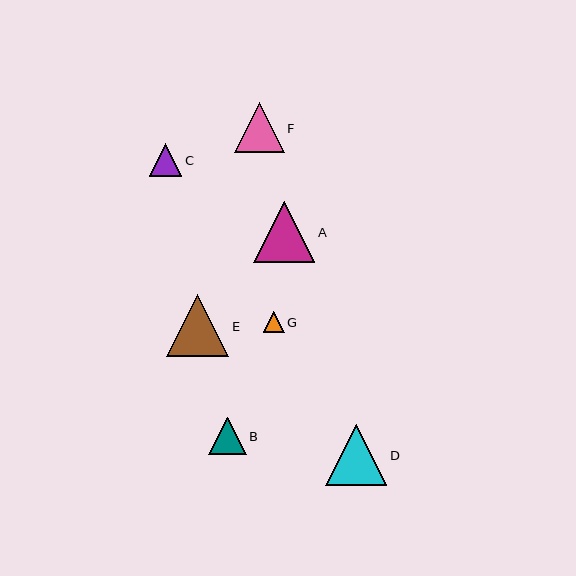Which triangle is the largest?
Triangle E is the largest with a size of approximately 62 pixels.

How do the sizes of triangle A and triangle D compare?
Triangle A and triangle D are approximately the same size.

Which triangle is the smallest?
Triangle G is the smallest with a size of approximately 21 pixels.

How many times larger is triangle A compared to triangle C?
Triangle A is approximately 1.9 times the size of triangle C.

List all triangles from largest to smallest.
From largest to smallest: E, A, D, F, B, C, G.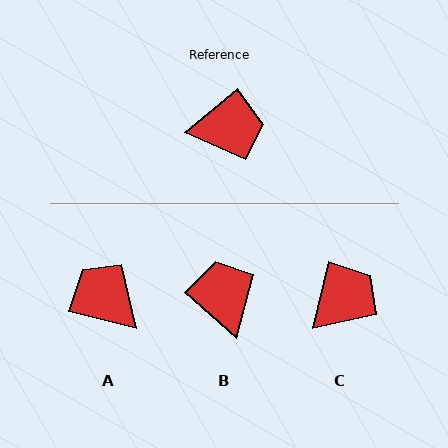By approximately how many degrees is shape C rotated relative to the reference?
Approximately 37 degrees counter-clockwise.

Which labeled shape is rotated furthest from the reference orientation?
A, about 126 degrees away.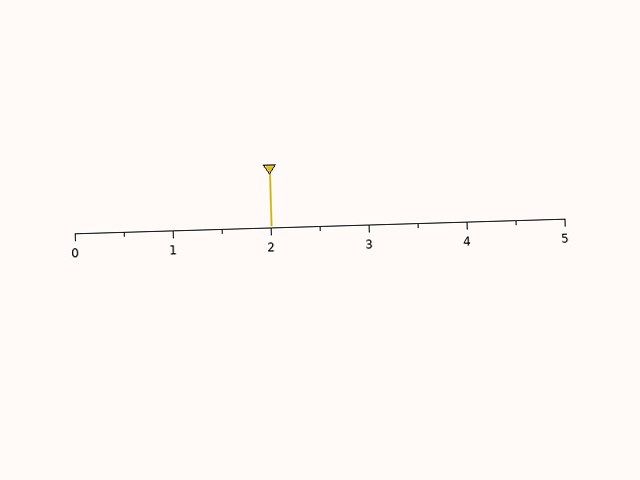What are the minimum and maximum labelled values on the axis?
The axis runs from 0 to 5.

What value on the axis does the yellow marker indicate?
The marker indicates approximately 2.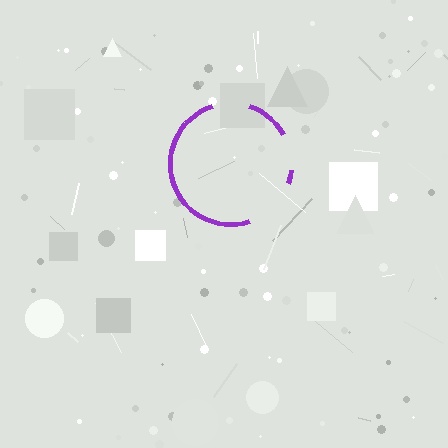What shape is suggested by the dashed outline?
The dashed outline suggests a circle.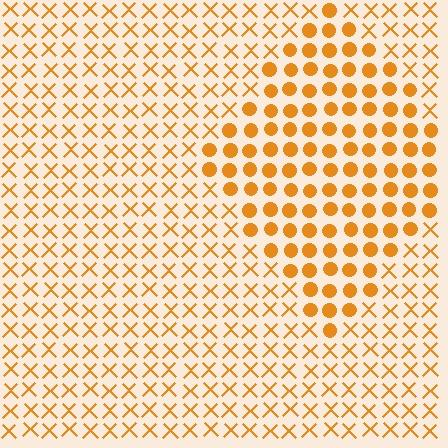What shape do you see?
I see a diamond.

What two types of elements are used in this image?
The image uses circles inside the diamond region and X marks outside it.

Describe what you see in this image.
The image is filled with small orange elements arranged in a uniform grid. A diamond-shaped region contains circles, while the surrounding area contains X marks. The boundary is defined purely by the change in element shape.